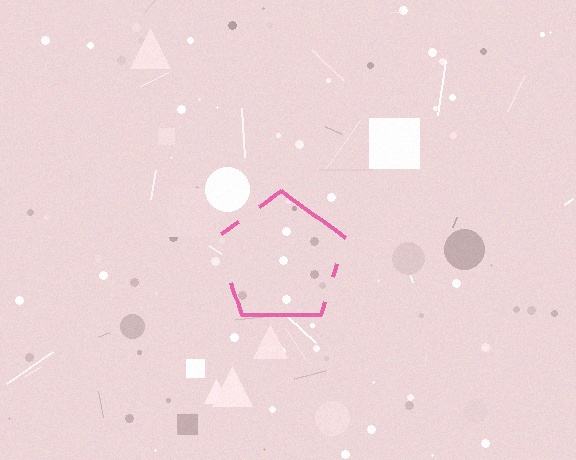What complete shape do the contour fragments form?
The contour fragments form a pentagon.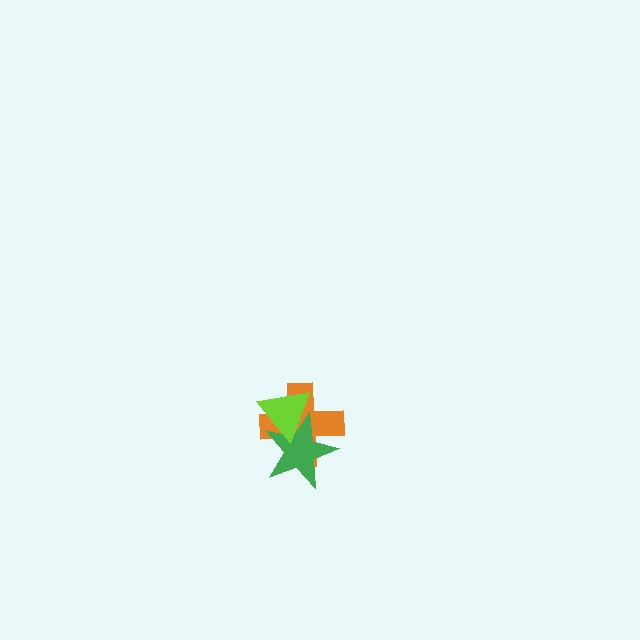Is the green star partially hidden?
Yes, it is partially covered by another shape.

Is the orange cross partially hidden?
Yes, it is partially covered by another shape.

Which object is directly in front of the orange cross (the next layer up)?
The green star is directly in front of the orange cross.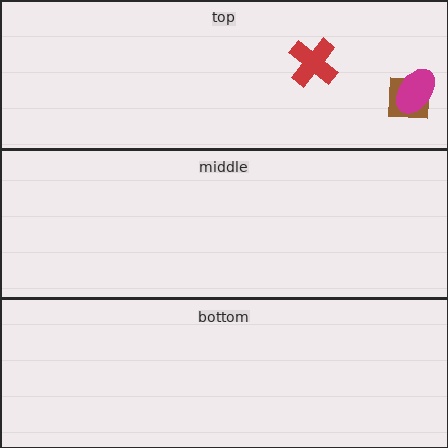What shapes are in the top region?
The brown square, the magenta ellipse, the red cross.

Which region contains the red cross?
The top region.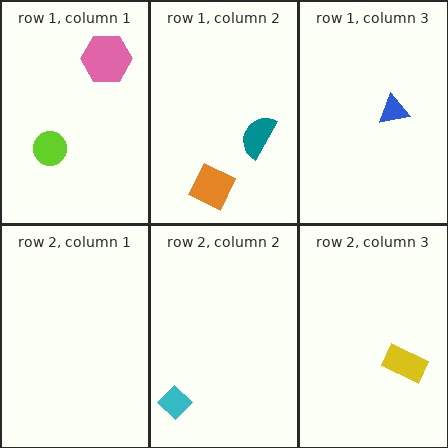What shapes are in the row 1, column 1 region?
The pink hexagon, the lime circle.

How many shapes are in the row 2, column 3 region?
1.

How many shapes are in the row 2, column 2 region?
1.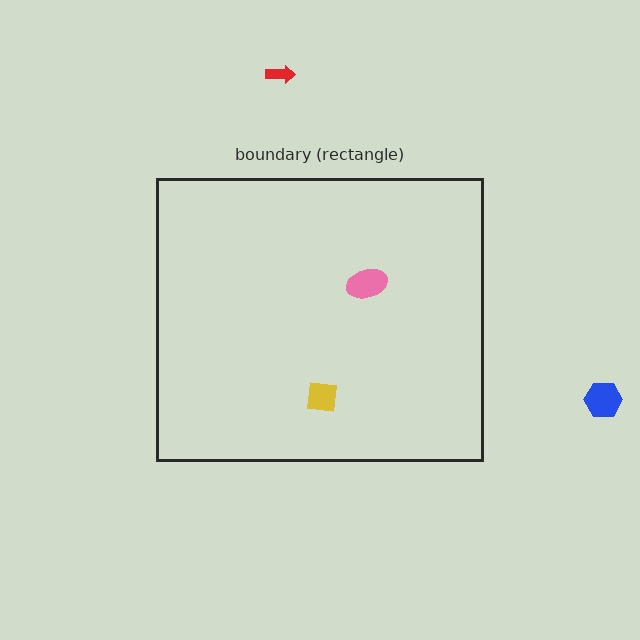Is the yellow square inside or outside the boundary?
Inside.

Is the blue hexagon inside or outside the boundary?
Outside.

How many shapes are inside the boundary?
2 inside, 2 outside.